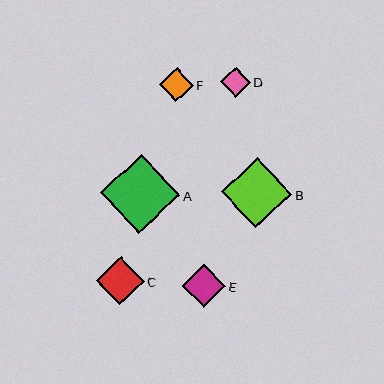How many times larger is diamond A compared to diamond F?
Diamond A is approximately 2.4 times the size of diamond F.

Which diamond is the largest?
Diamond A is the largest with a size of approximately 79 pixels.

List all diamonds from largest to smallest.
From largest to smallest: A, B, C, E, F, D.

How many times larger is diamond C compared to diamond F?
Diamond C is approximately 1.4 times the size of diamond F.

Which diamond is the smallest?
Diamond D is the smallest with a size of approximately 30 pixels.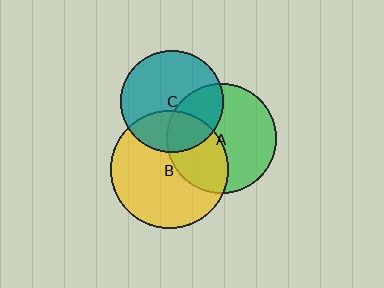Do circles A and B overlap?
Yes.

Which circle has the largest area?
Circle B (yellow).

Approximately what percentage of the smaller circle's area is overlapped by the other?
Approximately 40%.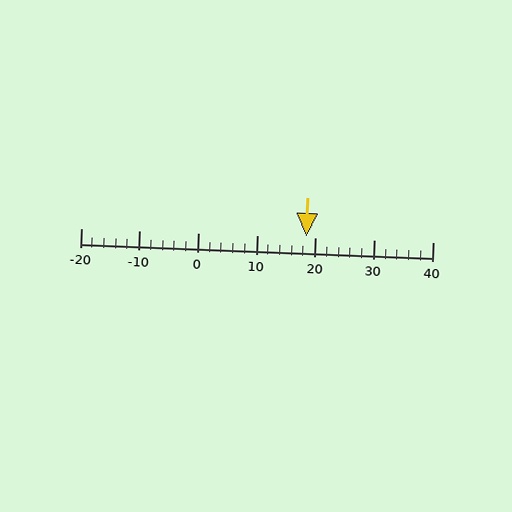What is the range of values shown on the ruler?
The ruler shows values from -20 to 40.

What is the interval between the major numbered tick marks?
The major tick marks are spaced 10 units apart.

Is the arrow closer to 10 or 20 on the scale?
The arrow is closer to 20.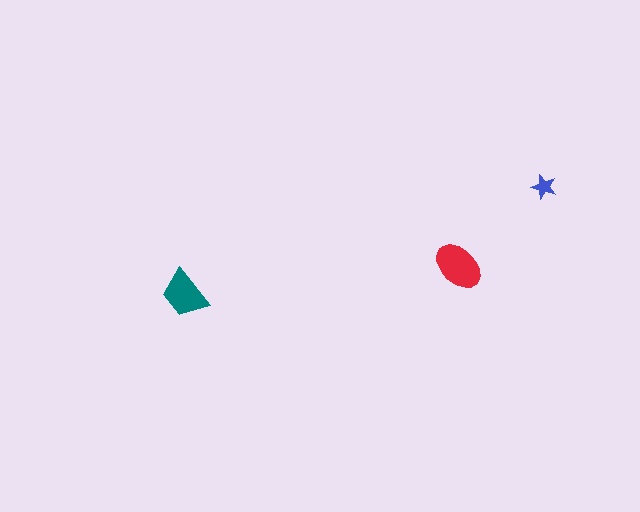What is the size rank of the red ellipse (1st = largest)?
1st.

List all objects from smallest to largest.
The blue star, the teal trapezoid, the red ellipse.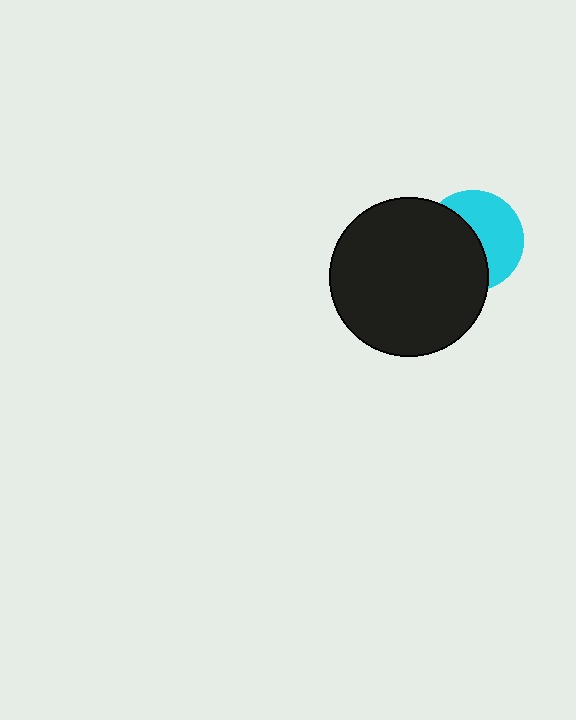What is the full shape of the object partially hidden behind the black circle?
The partially hidden object is a cyan circle.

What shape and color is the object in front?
The object in front is a black circle.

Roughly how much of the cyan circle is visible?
About half of it is visible (roughly 49%).